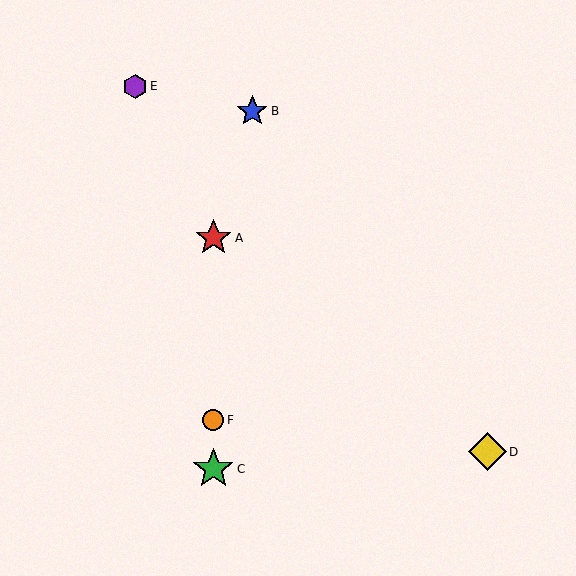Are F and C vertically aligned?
Yes, both are at x≈213.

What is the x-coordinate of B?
Object B is at x≈252.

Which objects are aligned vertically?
Objects A, C, F are aligned vertically.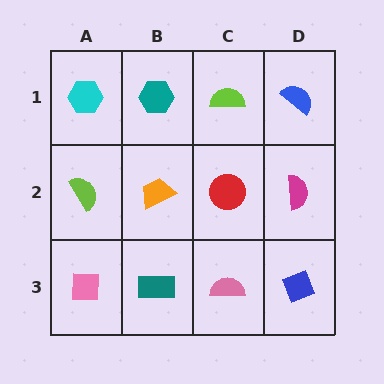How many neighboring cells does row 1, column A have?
2.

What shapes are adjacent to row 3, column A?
A lime semicircle (row 2, column A), a teal rectangle (row 3, column B).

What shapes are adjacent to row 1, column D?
A magenta semicircle (row 2, column D), a lime semicircle (row 1, column C).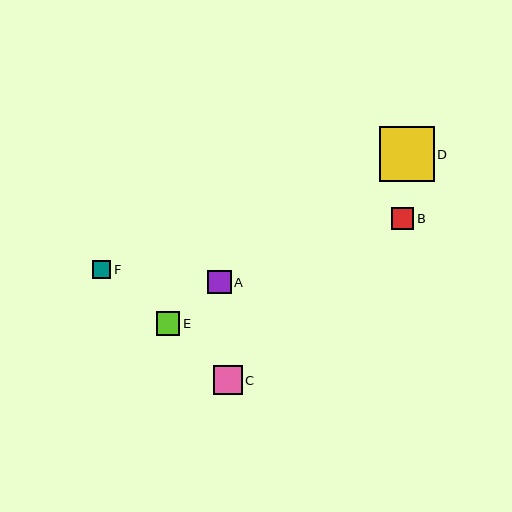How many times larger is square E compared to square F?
Square E is approximately 1.3 times the size of square F.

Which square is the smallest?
Square F is the smallest with a size of approximately 18 pixels.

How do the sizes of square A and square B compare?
Square A and square B are approximately the same size.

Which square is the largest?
Square D is the largest with a size of approximately 55 pixels.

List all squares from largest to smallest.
From largest to smallest: D, C, E, A, B, F.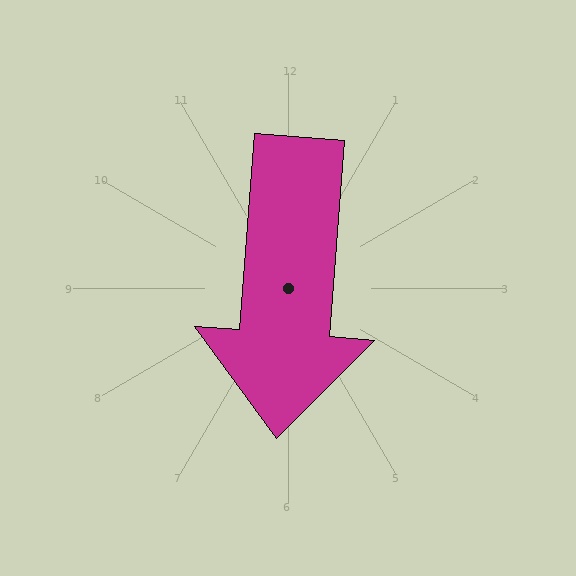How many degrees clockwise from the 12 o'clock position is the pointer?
Approximately 184 degrees.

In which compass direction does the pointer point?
South.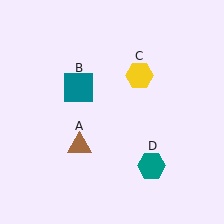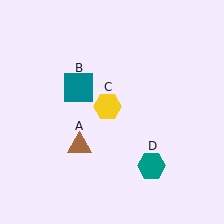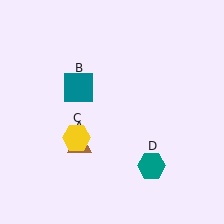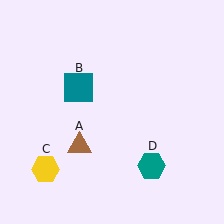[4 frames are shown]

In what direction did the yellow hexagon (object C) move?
The yellow hexagon (object C) moved down and to the left.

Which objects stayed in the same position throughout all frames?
Brown triangle (object A) and teal square (object B) and teal hexagon (object D) remained stationary.